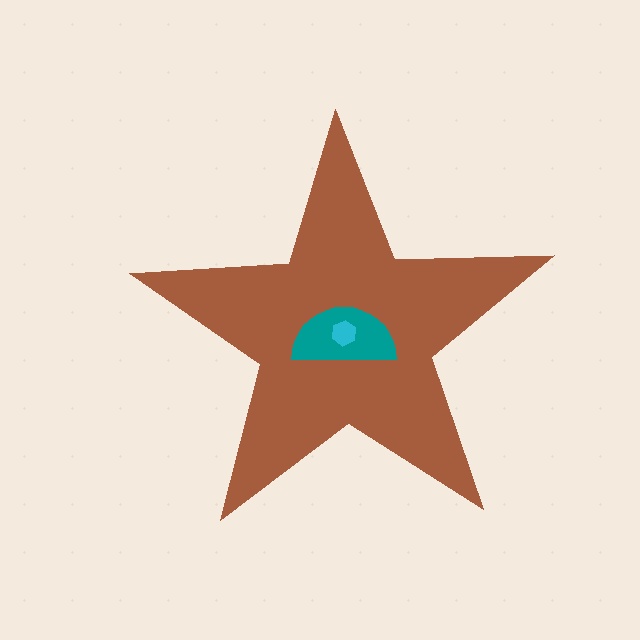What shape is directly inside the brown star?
The teal semicircle.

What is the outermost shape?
The brown star.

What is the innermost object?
The cyan hexagon.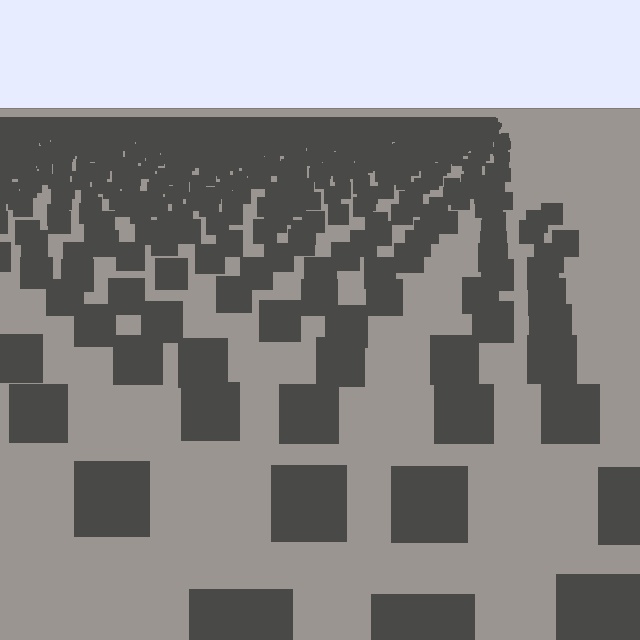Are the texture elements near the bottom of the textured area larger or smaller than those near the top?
Larger. Near the bottom, elements are closer to the viewer and appear at a bigger on-screen size.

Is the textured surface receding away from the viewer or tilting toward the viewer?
The surface is receding away from the viewer. Texture elements get smaller and denser toward the top.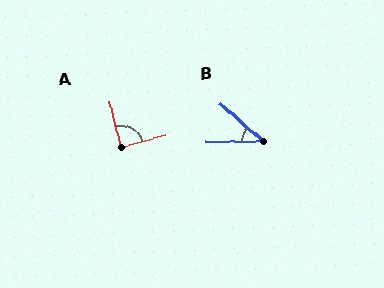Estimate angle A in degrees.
Approximately 88 degrees.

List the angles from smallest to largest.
B (41°), A (88°).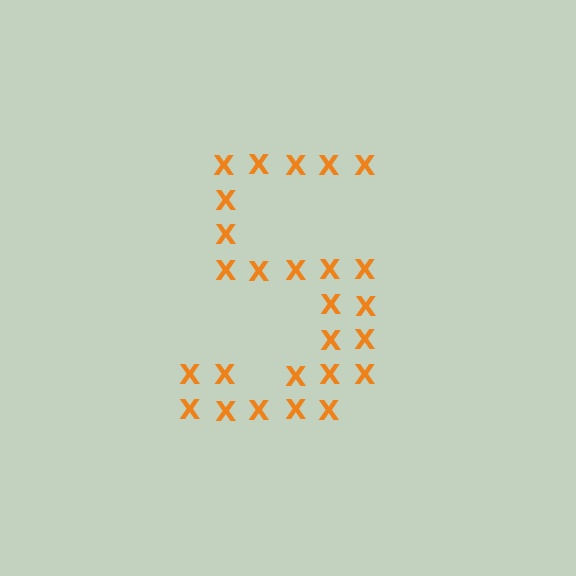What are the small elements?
The small elements are letter X's.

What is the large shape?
The large shape is the digit 5.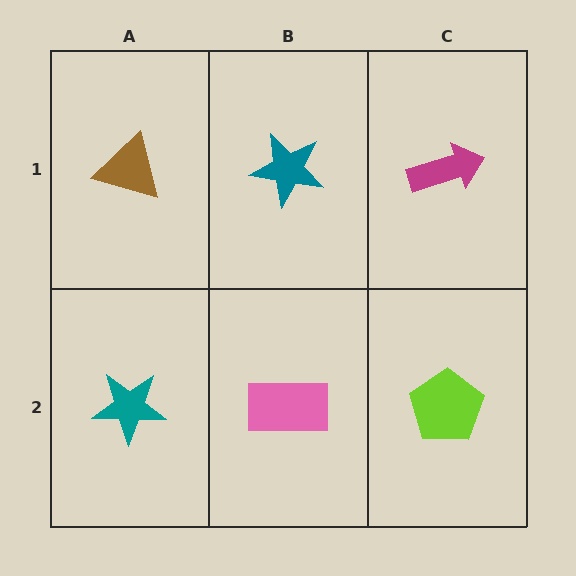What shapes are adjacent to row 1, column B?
A pink rectangle (row 2, column B), a brown triangle (row 1, column A), a magenta arrow (row 1, column C).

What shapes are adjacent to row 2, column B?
A teal star (row 1, column B), a teal star (row 2, column A), a lime pentagon (row 2, column C).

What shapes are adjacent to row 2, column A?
A brown triangle (row 1, column A), a pink rectangle (row 2, column B).